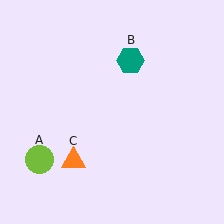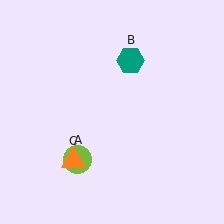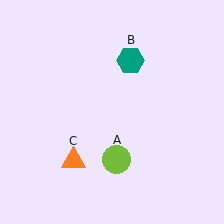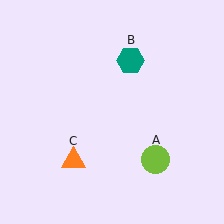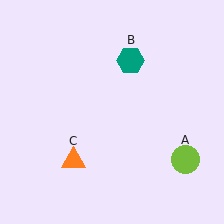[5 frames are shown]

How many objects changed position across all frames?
1 object changed position: lime circle (object A).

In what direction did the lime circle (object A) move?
The lime circle (object A) moved right.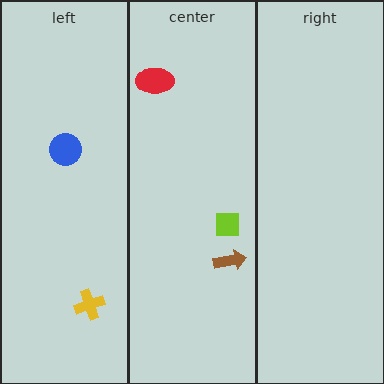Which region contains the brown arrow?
The center region.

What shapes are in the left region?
The yellow cross, the blue circle.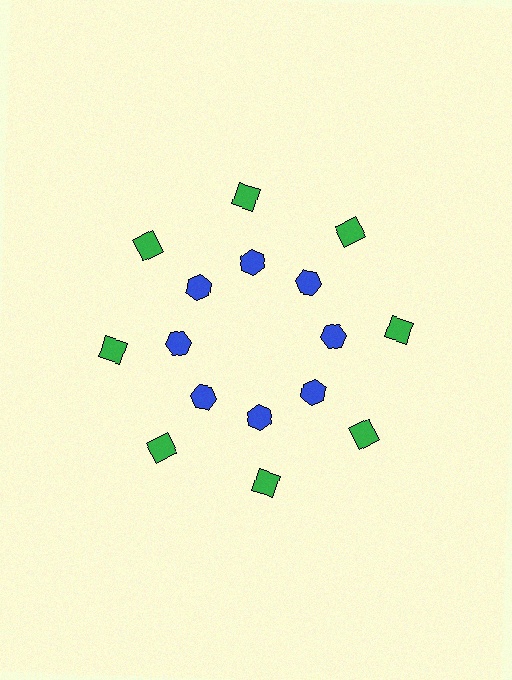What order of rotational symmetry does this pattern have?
This pattern has 8-fold rotational symmetry.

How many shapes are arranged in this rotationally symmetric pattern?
There are 16 shapes, arranged in 8 groups of 2.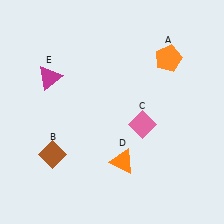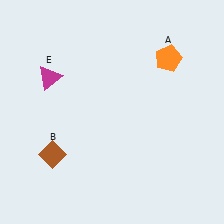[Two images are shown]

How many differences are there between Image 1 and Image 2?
There are 2 differences between the two images.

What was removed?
The pink diamond (C), the orange triangle (D) were removed in Image 2.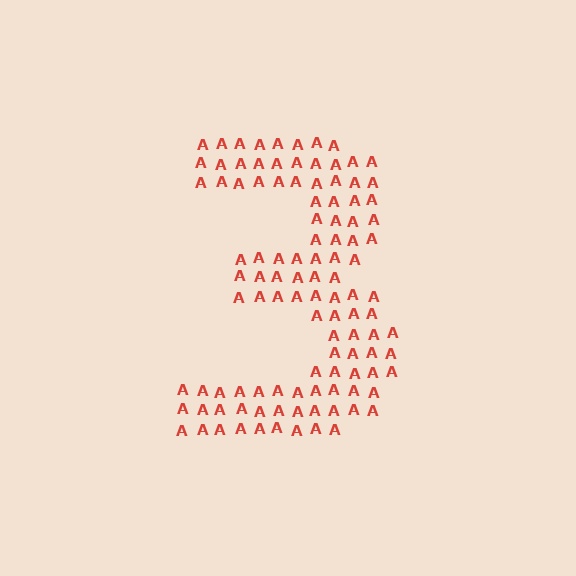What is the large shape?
The large shape is the digit 3.